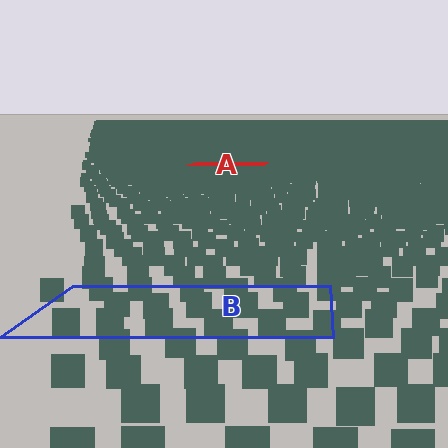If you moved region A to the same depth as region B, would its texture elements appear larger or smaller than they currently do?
They would appear larger. At a closer depth, the same texture elements are projected at a bigger on-screen size.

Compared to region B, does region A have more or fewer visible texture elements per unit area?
Region A has more texture elements per unit area — they are packed more densely because it is farther away.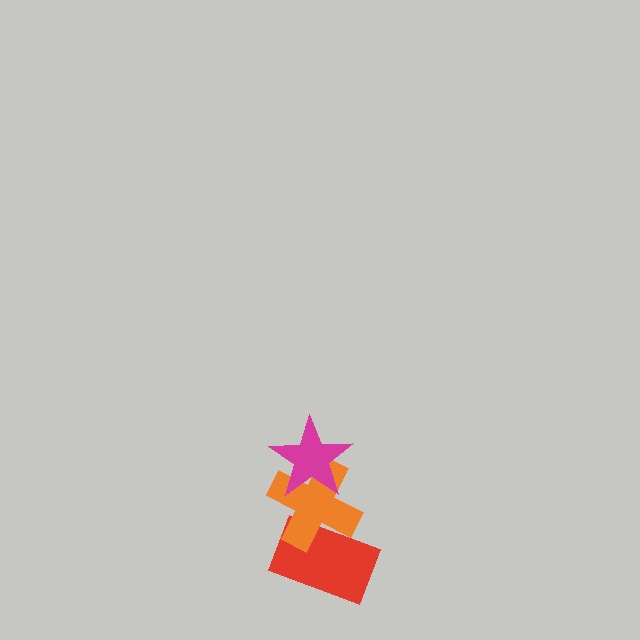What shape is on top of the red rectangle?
The orange cross is on top of the red rectangle.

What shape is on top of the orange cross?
The magenta star is on top of the orange cross.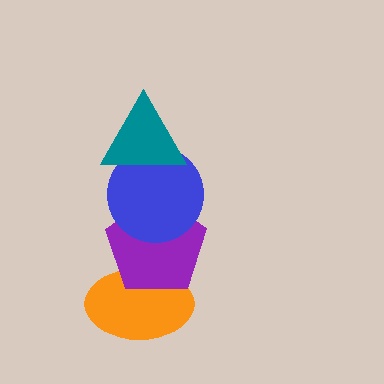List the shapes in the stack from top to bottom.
From top to bottom: the teal triangle, the blue circle, the purple pentagon, the orange ellipse.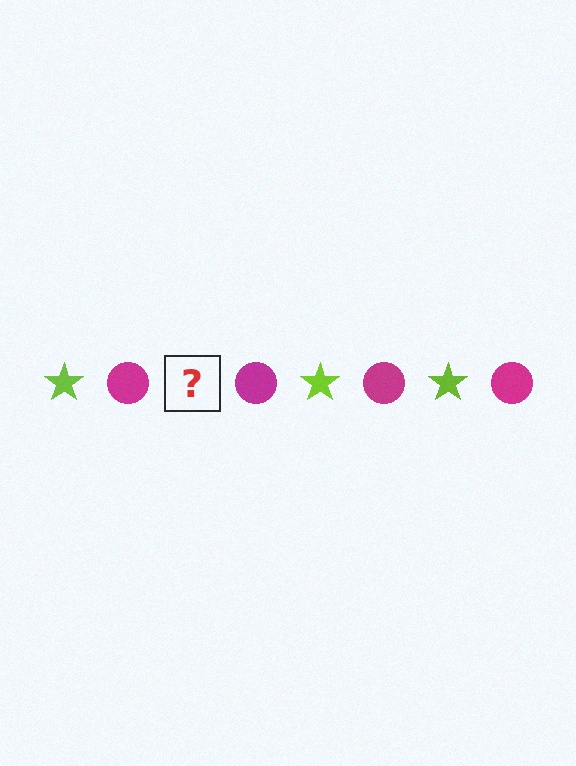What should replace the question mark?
The question mark should be replaced with a lime star.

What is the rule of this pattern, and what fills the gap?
The rule is that the pattern alternates between lime star and magenta circle. The gap should be filled with a lime star.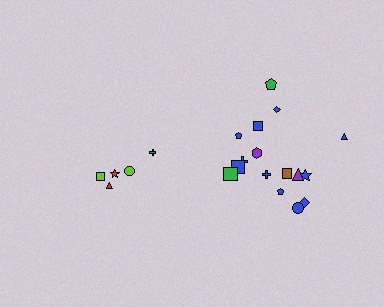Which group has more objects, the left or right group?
The right group.